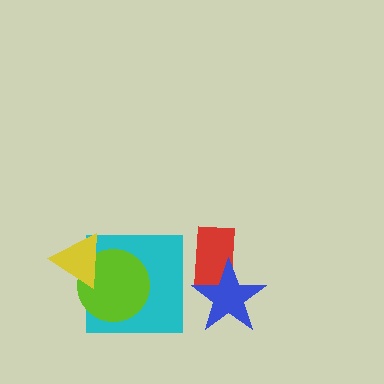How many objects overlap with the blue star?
1 object overlaps with the blue star.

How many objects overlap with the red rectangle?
1 object overlaps with the red rectangle.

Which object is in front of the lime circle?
The yellow triangle is in front of the lime circle.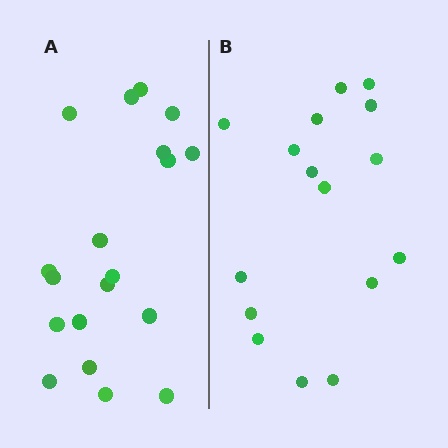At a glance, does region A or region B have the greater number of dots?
Region A (the left region) has more dots.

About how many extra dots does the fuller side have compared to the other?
Region A has just a few more — roughly 2 or 3 more dots than region B.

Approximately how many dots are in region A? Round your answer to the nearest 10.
About 20 dots. (The exact count is 19, which rounds to 20.)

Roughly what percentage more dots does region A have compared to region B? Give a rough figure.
About 20% more.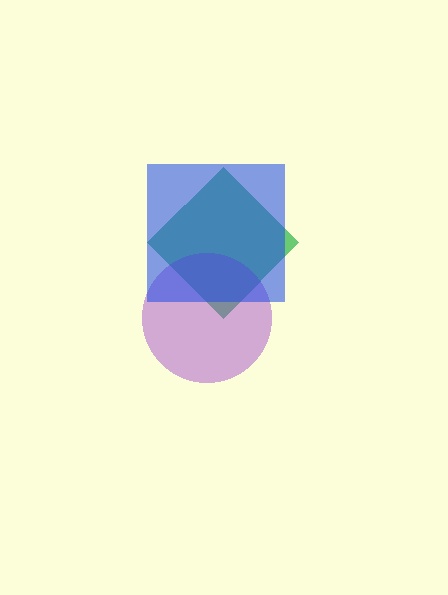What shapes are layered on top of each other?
The layered shapes are: a green diamond, a purple circle, a blue square.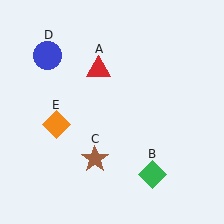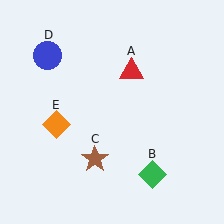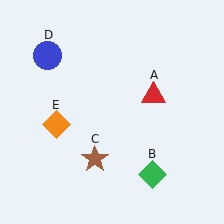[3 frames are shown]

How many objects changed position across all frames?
1 object changed position: red triangle (object A).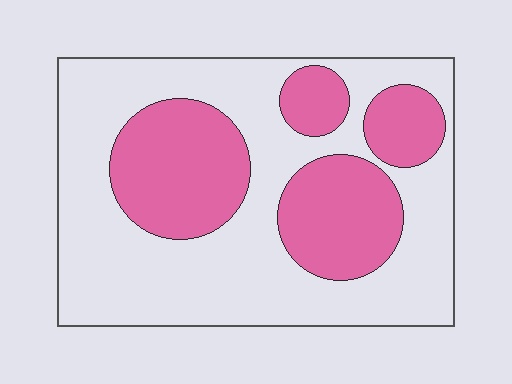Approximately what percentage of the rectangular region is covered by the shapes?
Approximately 35%.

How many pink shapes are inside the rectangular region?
4.